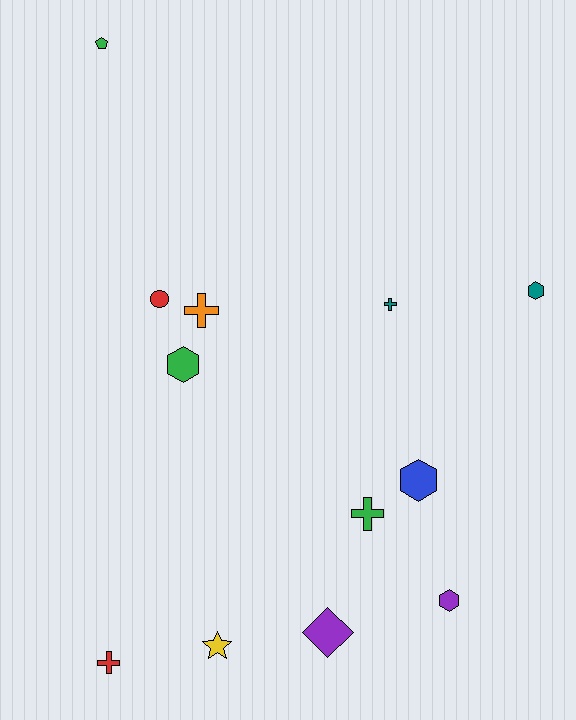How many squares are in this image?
There are no squares.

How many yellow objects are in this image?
There is 1 yellow object.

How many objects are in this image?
There are 12 objects.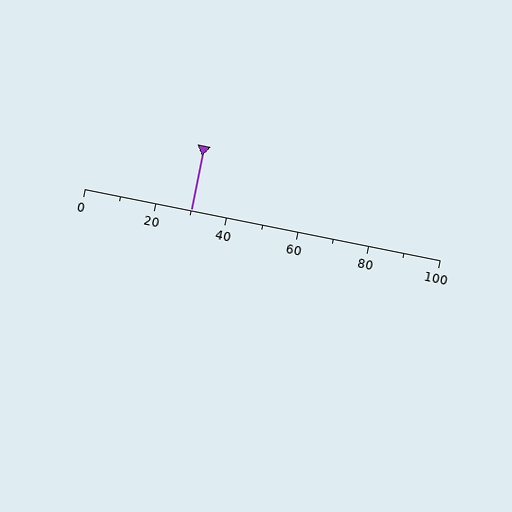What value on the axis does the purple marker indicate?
The marker indicates approximately 30.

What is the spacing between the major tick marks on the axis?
The major ticks are spaced 20 apart.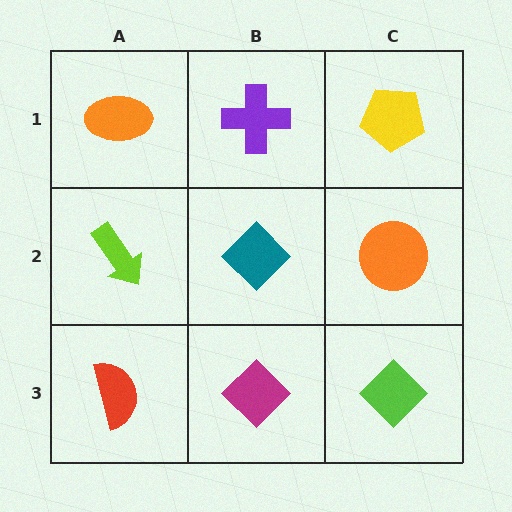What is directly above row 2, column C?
A yellow pentagon.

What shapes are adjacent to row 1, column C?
An orange circle (row 2, column C), a purple cross (row 1, column B).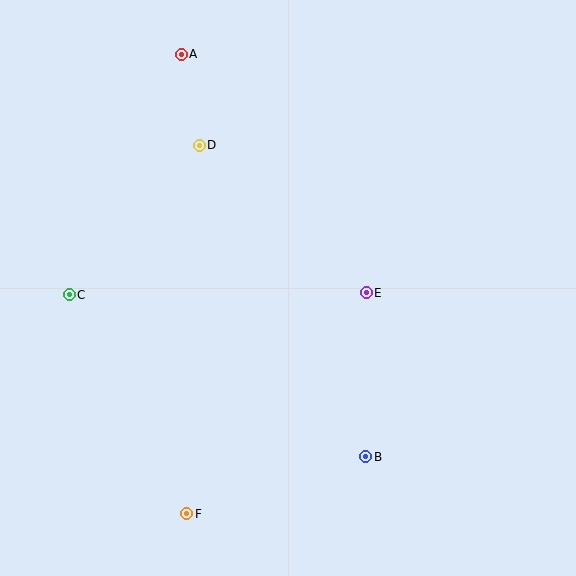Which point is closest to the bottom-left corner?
Point F is closest to the bottom-left corner.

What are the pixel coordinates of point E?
Point E is at (366, 293).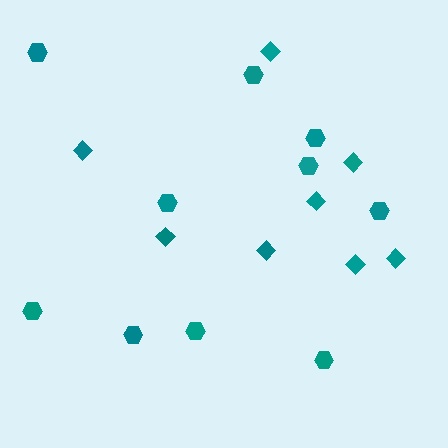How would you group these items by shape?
There are 2 groups: one group of hexagons (10) and one group of diamonds (8).